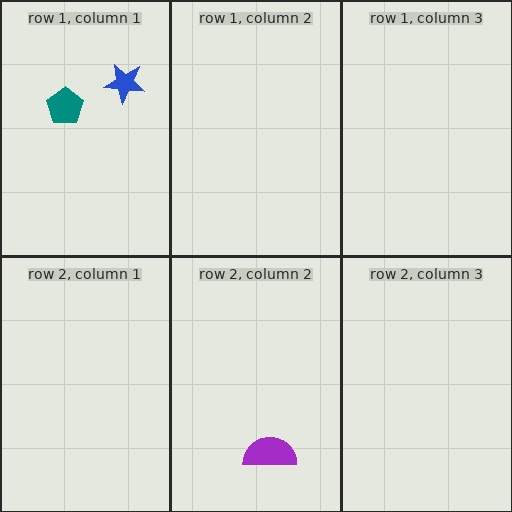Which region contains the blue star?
The row 1, column 1 region.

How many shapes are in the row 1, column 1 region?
2.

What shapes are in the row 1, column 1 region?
The teal pentagon, the blue star.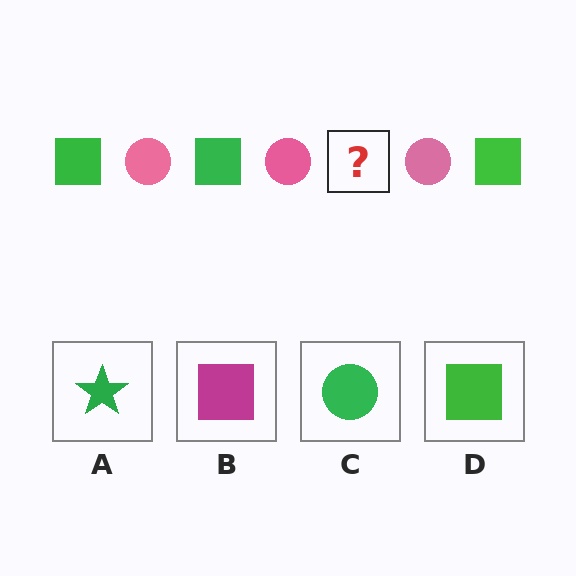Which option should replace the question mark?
Option D.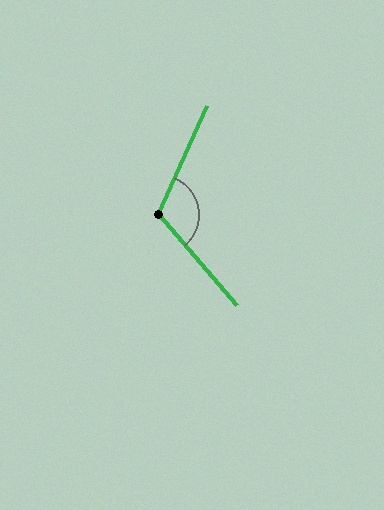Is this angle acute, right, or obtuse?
It is obtuse.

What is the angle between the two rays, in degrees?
Approximately 115 degrees.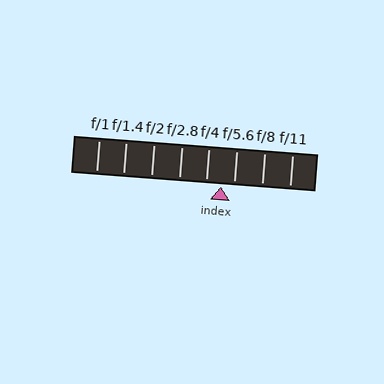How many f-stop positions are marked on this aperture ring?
There are 8 f-stop positions marked.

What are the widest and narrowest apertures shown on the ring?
The widest aperture shown is f/1 and the narrowest is f/11.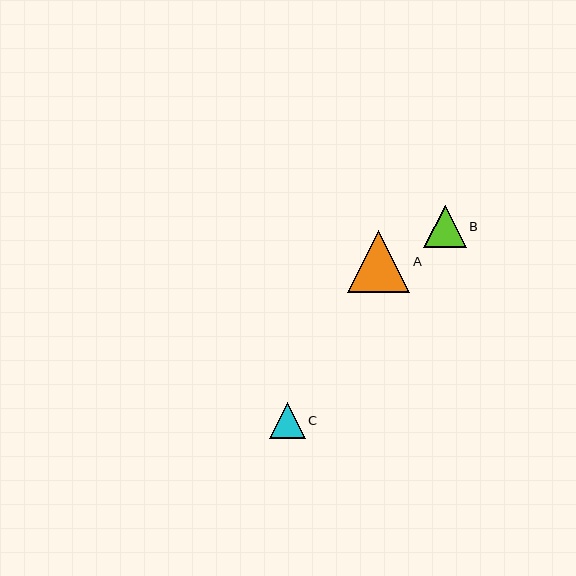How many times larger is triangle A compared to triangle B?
Triangle A is approximately 1.5 times the size of triangle B.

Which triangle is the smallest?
Triangle C is the smallest with a size of approximately 36 pixels.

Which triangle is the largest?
Triangle A is the largest with a size of approximately 62 pixels.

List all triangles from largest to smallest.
From largest to smallest: A, B, C.